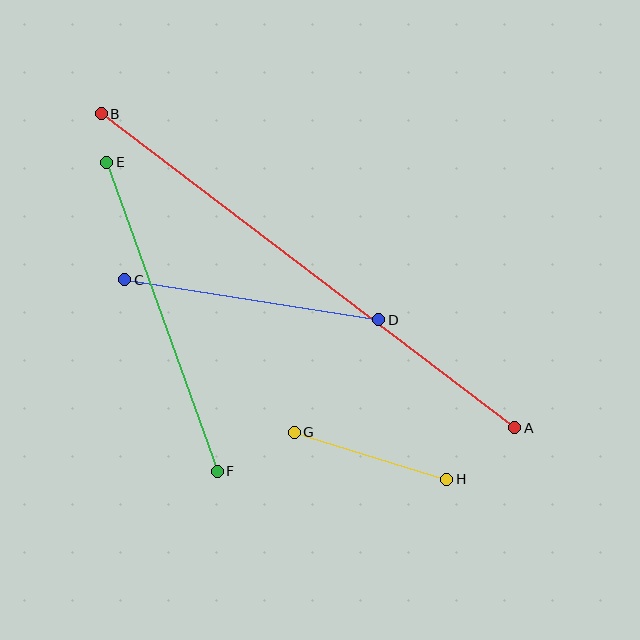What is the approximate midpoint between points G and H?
The midpoint is at approximately (371, 456) pixels.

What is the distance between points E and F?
The distance is approximately 328 pixels.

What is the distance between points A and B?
The distance is approximately 519 pixels.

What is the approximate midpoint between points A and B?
The midpoint is at approximately (308, 271) pixels.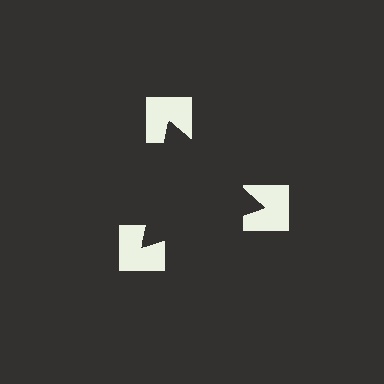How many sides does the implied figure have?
3 sides.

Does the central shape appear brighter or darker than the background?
It typically appears slightly darker than the background, even though no actual brightness change is drawn.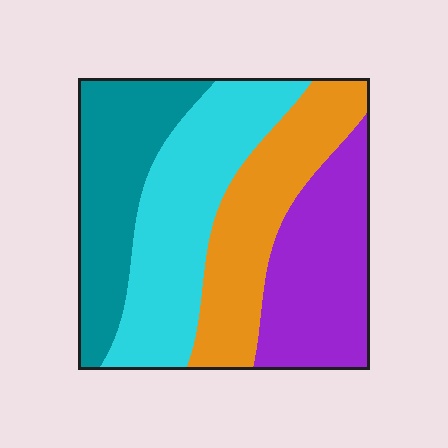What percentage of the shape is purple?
Purple covers roughly 25% of the shape.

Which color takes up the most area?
Cyan, at roughly 30%.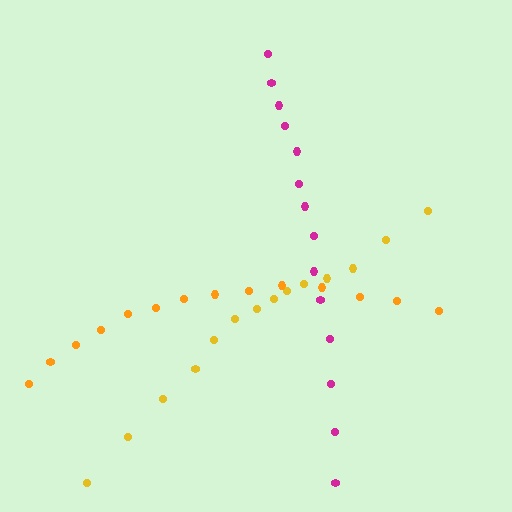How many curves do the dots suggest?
There are 3 distinct paths.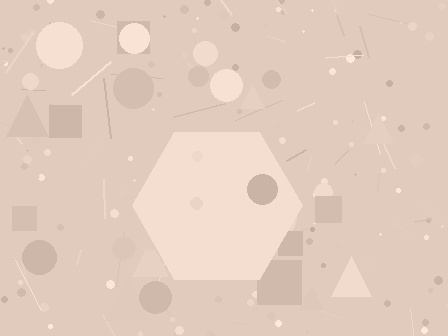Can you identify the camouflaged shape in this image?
The camouflaged shape is a hexagon.